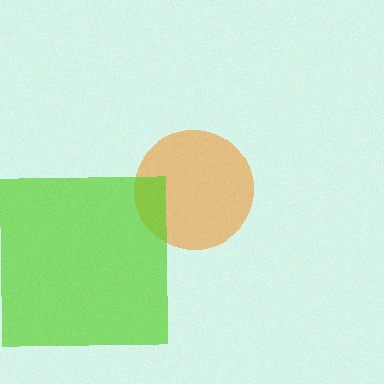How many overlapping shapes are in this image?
There are 2 overlapping shapes in the image.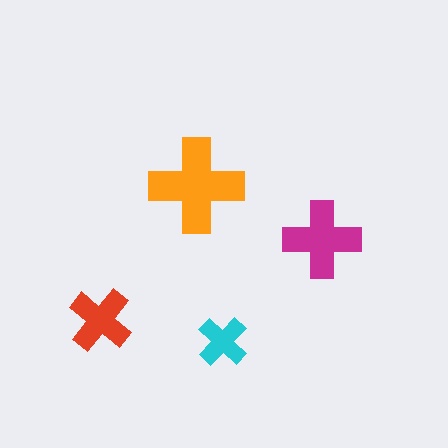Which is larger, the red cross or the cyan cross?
The red one.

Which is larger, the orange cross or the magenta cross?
The orange one.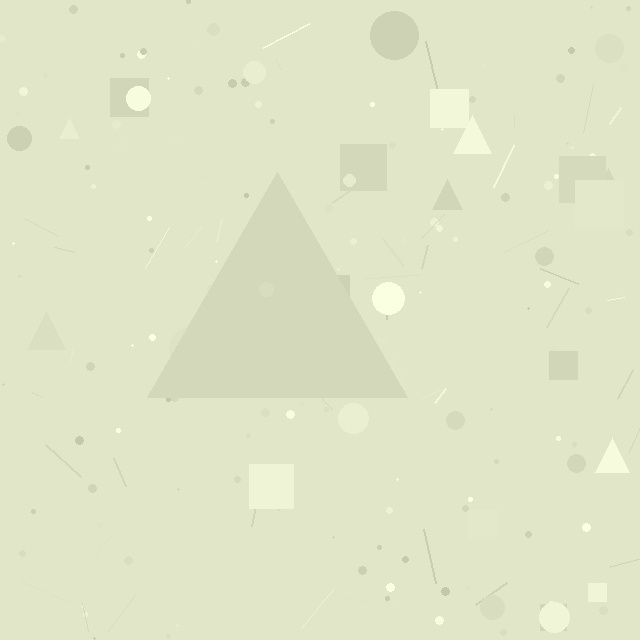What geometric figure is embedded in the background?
A triangle is embedded in the background.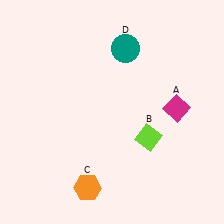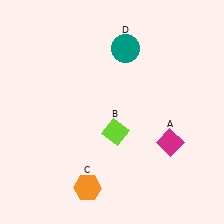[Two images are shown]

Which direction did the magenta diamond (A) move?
The magenta diamond (A) moved down.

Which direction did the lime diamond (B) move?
The lime diamond (B) moved left.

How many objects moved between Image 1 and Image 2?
2 objects moved between the two images.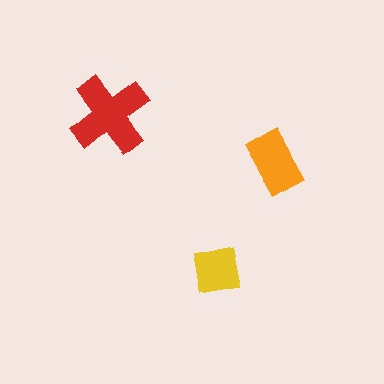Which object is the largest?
The red cross.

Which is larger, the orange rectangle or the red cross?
The red cross.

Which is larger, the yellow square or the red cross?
The red cross.